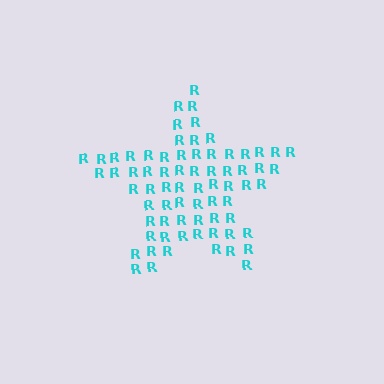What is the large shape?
The large shape is a star.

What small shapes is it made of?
It is made of small letter R's.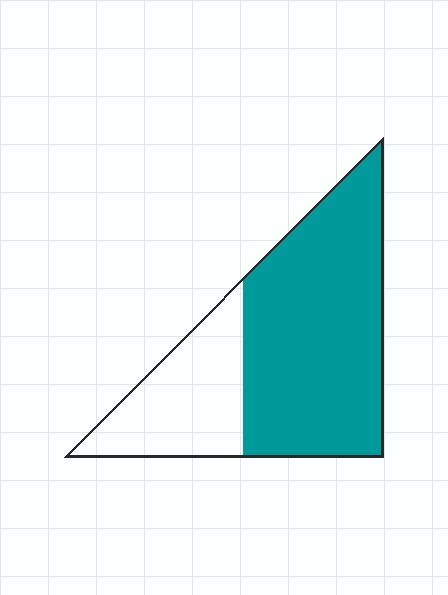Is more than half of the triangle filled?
Yes.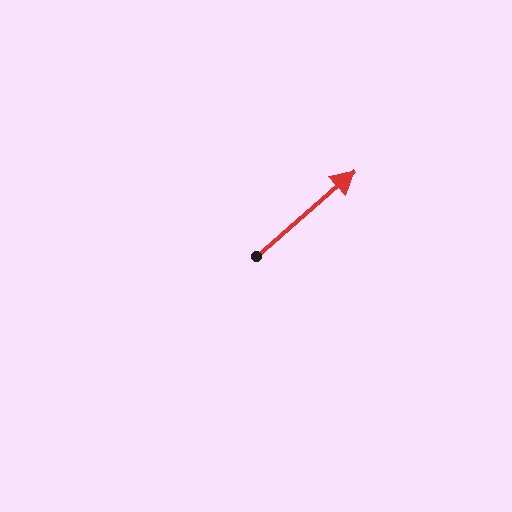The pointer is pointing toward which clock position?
Roughly 2 o'clock.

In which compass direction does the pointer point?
Northeast.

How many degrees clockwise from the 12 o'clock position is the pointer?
Approximately 49 degrees.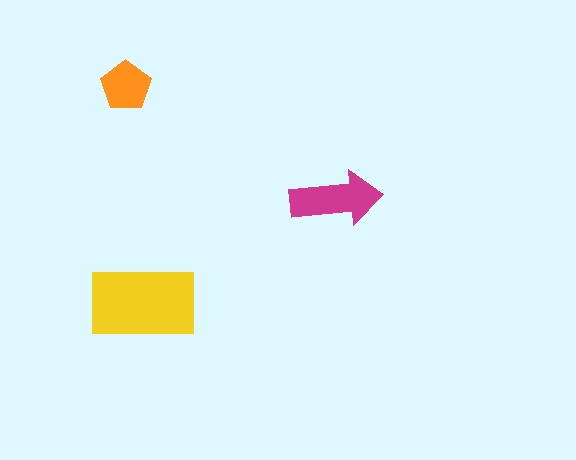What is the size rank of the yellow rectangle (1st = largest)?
1st.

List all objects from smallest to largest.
The orange pentagon, the magenta arrow, the yellow rectangle.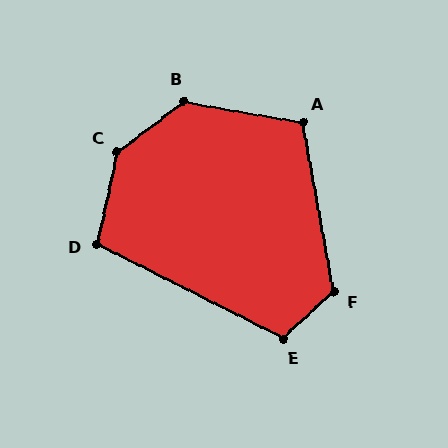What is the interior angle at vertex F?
Approximately 123 degrees (obtuse).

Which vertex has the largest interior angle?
C, at approximately 140 degrees.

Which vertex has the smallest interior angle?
D, at approximately 104 degrees.